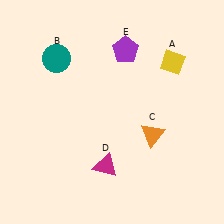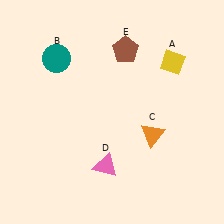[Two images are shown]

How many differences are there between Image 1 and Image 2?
There are 2 differences between the two images.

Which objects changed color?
D changed from magenta to pink. E changed from purple to brown.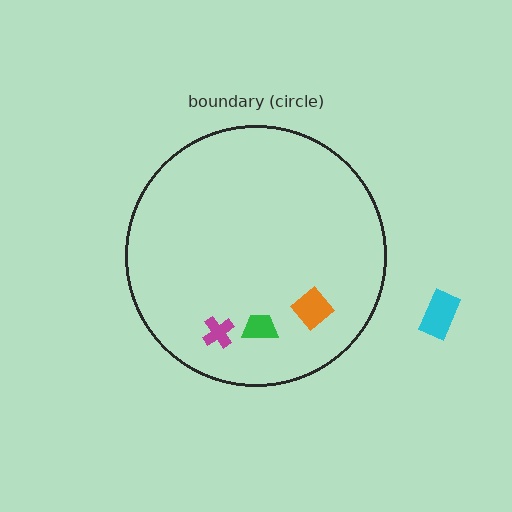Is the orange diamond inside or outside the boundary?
Inside.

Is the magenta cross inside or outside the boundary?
Inside.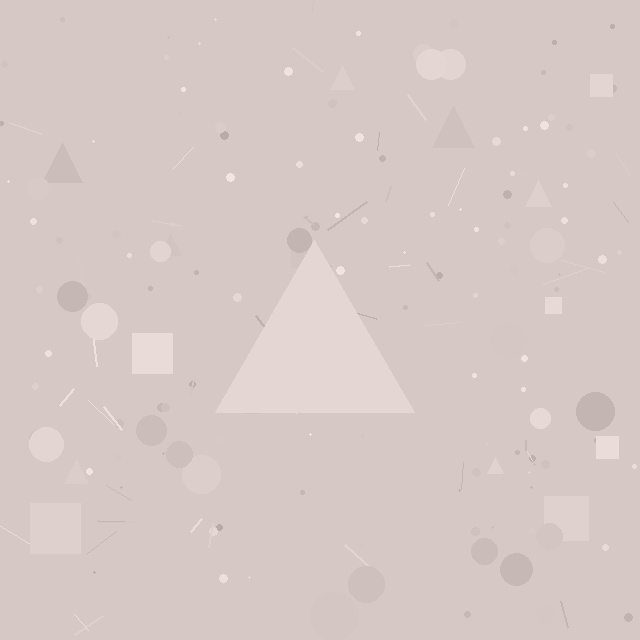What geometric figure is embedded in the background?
A triangle is embedded in the background.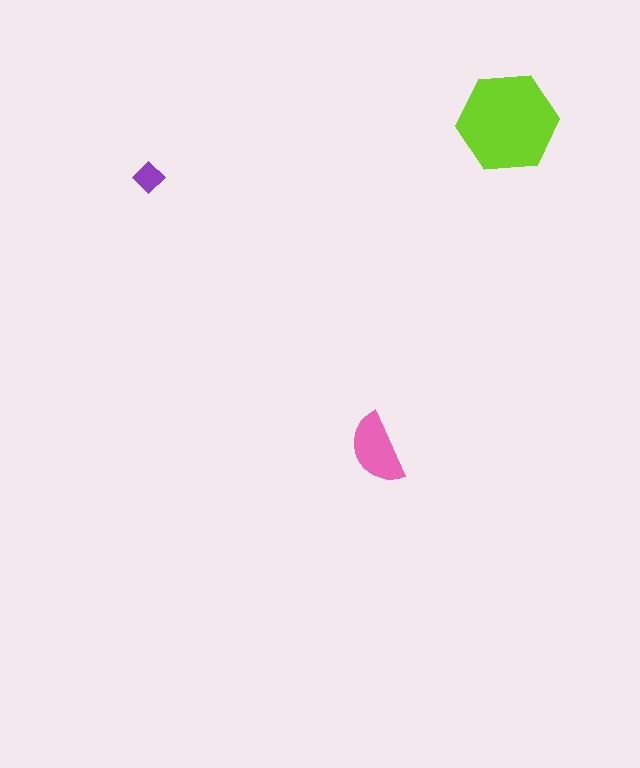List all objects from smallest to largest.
The purple diamond, the pink semicircle, the lime hexagon.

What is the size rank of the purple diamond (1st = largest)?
3rd.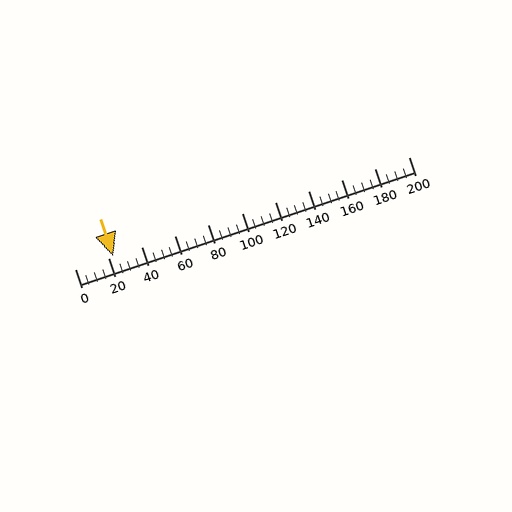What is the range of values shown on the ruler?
The ruler shows values from 0 to 200.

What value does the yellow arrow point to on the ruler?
The yellow arrow points to approximately 23.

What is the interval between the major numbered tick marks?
The major tick marks are spaced 20 units apart.